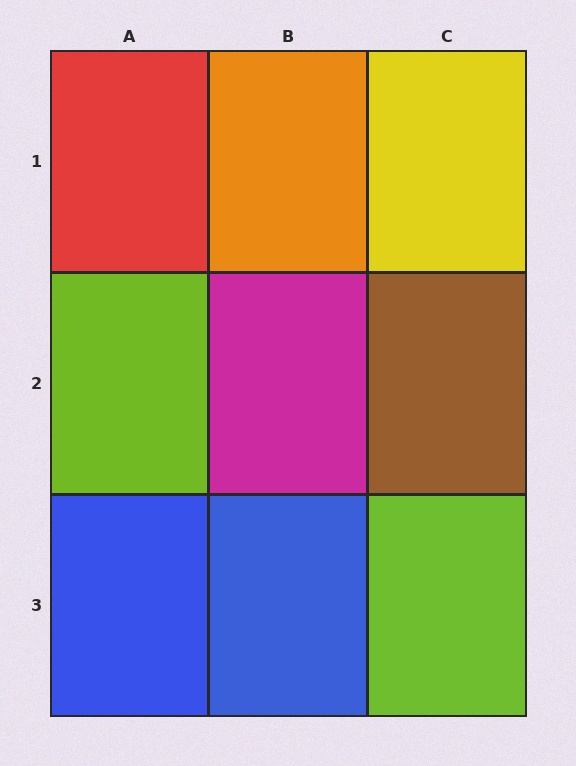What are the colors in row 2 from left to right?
Lime, magenta, brown.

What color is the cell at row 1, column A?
Red.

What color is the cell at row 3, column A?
Blue.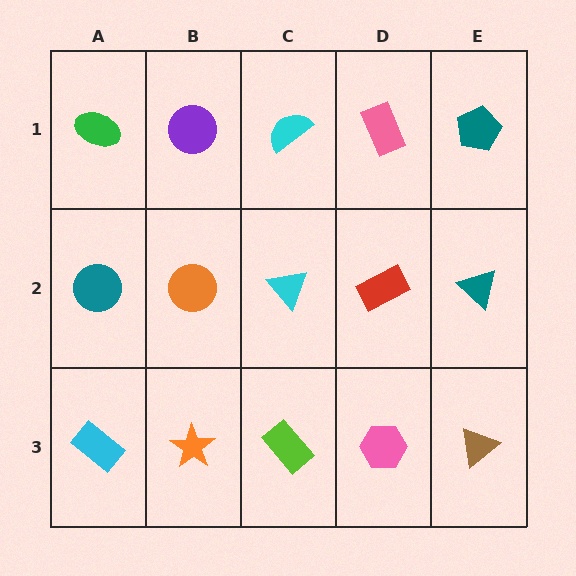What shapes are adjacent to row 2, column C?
A cyan semicircle (row 1, column C), a lime rectangle (row 3, column C), an orange circle (row 2, column B), a red rectangle (row 2, column D).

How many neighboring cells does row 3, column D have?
3.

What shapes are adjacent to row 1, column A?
A teal circle (row 2, column A), a purple circle (row 1, column B).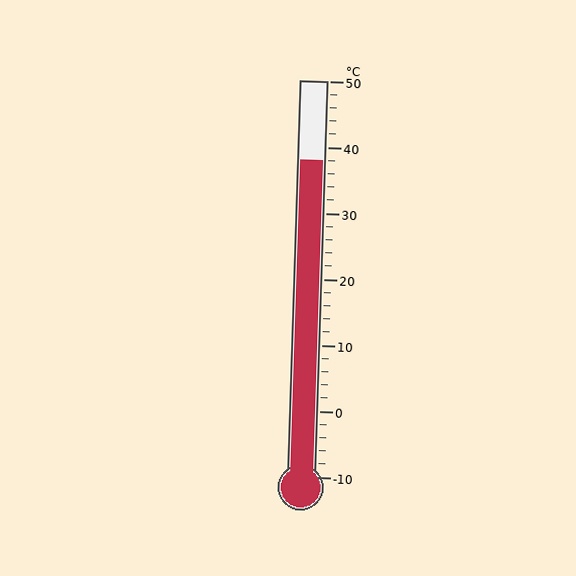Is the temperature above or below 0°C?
The temperature is above 0°C.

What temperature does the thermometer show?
The thermometer shows approximately 38°C.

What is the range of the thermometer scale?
The thermometer scale ranges from -10°C to 50°C.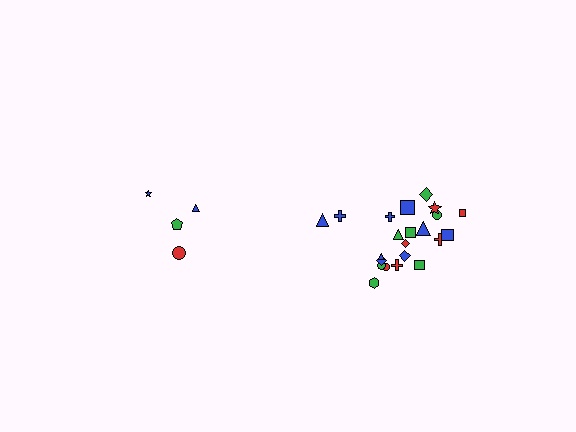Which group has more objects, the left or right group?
The right group.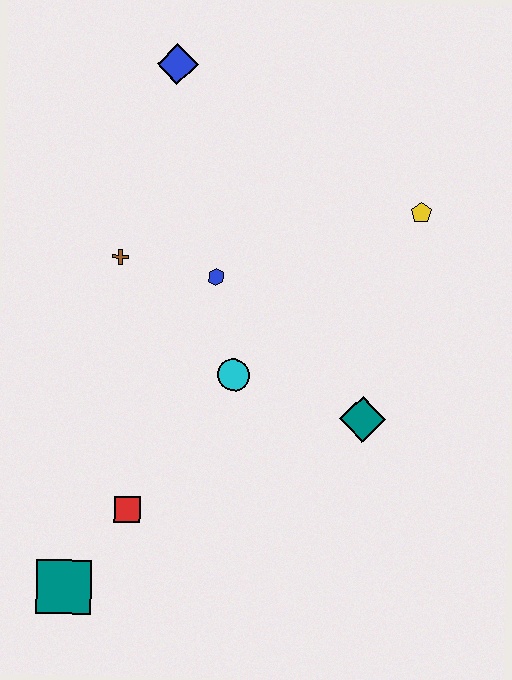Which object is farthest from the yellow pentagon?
The teal square is farthest from the yellow pentagon.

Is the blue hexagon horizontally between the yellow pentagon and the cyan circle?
No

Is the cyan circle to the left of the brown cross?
No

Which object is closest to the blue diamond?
The brown cross is closest to the blue diamond.